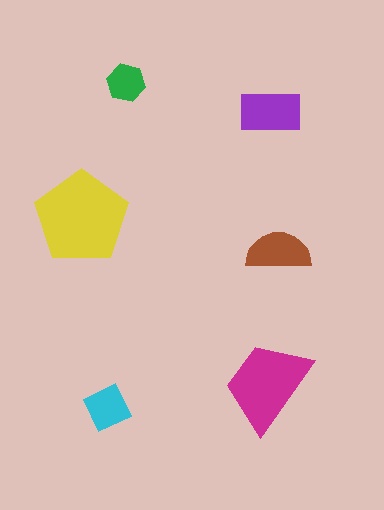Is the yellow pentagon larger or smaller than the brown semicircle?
Larger.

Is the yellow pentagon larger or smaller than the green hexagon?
Larger.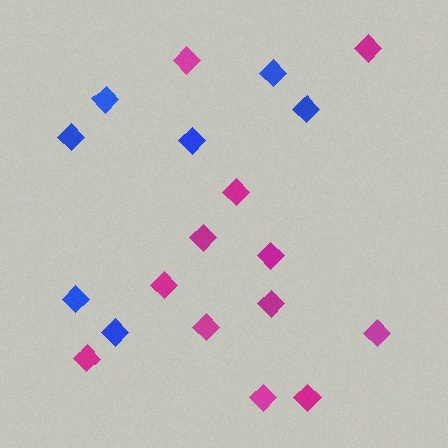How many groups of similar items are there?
There are 2 groups: one group of magenta diamonds (12) and one group of blue diamonds (7).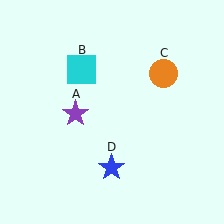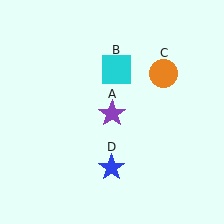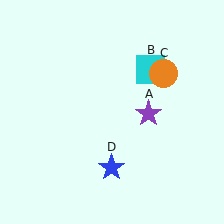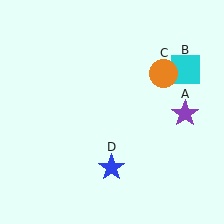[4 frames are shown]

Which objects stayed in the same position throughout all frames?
Orange circle (object C) and blue star (object D) remained stationary.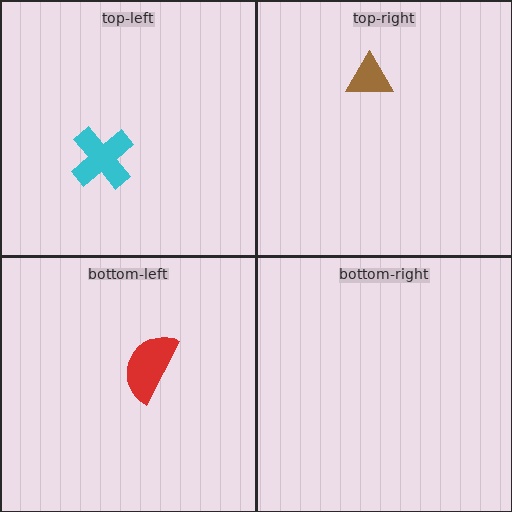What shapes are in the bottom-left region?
The red semicircle.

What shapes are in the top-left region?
The cyan cross.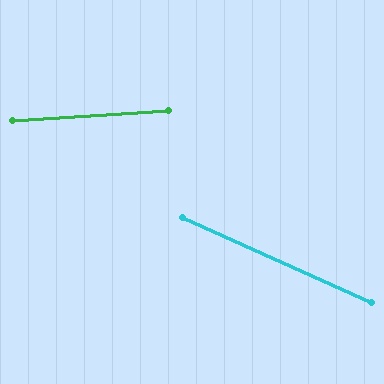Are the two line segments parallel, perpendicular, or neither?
Neither parallel nor perpendicular — they differ by about 28°.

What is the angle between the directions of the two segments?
Approximately 28 degrees.